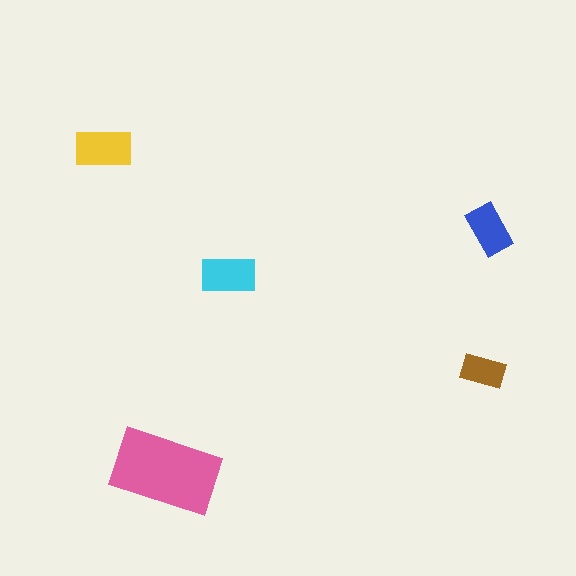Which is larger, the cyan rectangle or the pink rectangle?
The pink one.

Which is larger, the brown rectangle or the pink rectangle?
The pink one.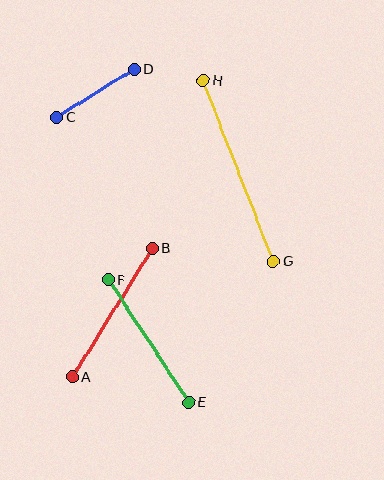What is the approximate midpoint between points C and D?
The midpoint is at approximately (95, 93) pixels.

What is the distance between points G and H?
The distance is approximately 194 pixels.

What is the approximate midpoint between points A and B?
The midpoint is at approximately (112, 313) pixels.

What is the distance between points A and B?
The distance is approximately 151 pixels.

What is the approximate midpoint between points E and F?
The midpoint is at approximately (148, 341) pixels.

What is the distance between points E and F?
The distance is approximately 146 pixels.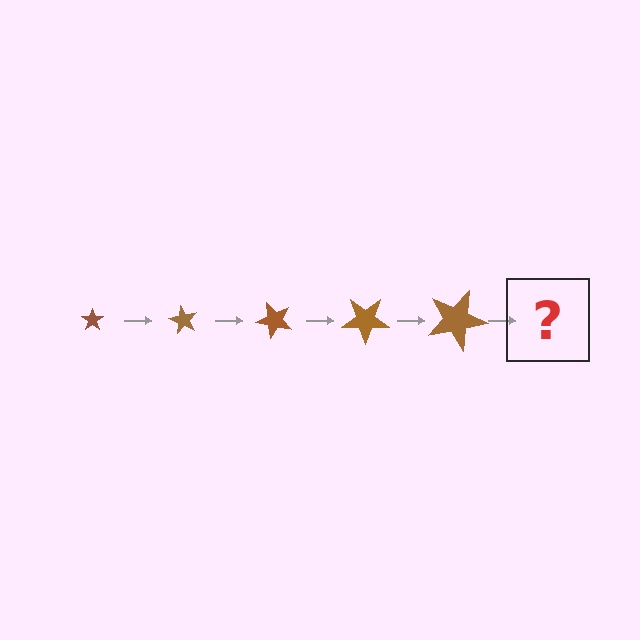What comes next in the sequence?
The next element should be a star, larger than the previous one and rotated 300 degrees from the start.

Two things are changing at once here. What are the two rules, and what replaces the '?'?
The two rules are that the star grows larger each step and it rotates 60 degrees each step. The '?' should be a star, larger than the previous one and rotated 300 degrees from the start.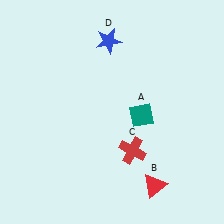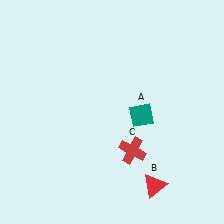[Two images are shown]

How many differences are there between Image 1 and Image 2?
There is 1 difference between the two images.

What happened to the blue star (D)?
The blue star (D) was removed in Image 2. It was in the top-left area of Image 1.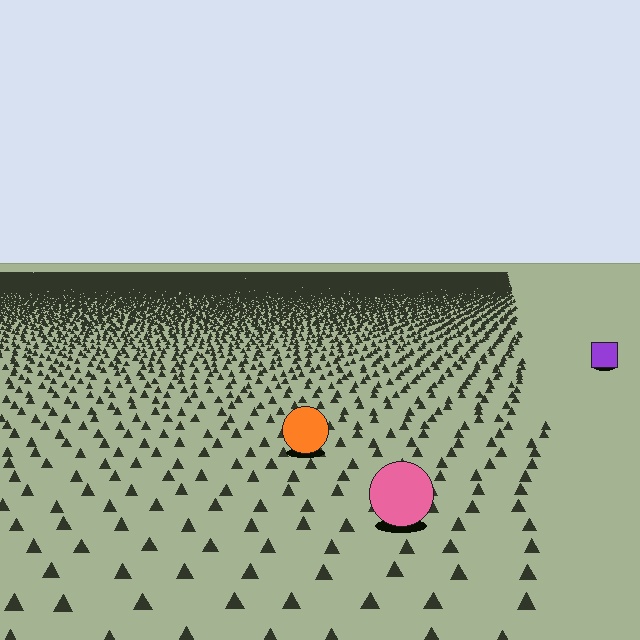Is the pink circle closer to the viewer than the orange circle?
Yes. The pink circle is closer — you can tell from the texture gradient: the ground texture is coarser near it.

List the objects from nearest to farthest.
From nearest to farthest: the pink circle, the orange circle, the purple square.